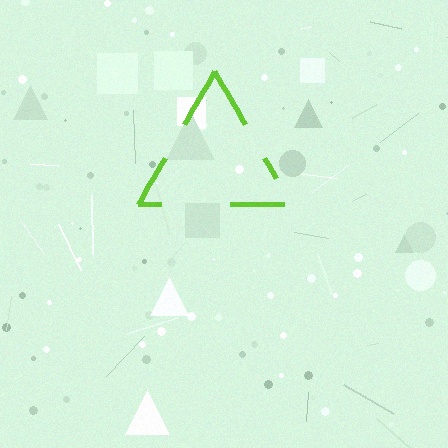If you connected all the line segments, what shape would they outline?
They would outline a triangle.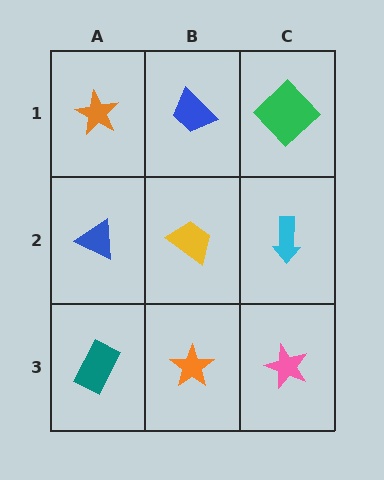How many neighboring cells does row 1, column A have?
2.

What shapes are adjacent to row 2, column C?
A green diamond (row 1, column C), a pink star (row 3, column C), a yellow trapezoid (row 2, column B).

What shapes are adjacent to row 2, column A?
An orange star (row 1, column A), a teal rectangle (row 3, column A), a yellow trapezoid (row 2, column B).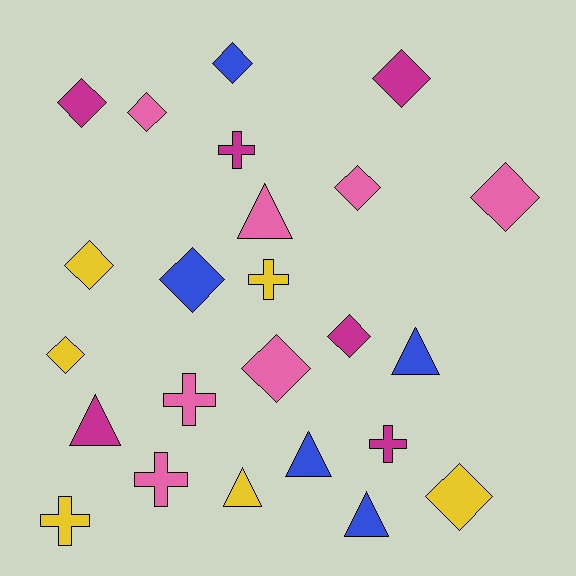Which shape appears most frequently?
Diamond, with 12 objects.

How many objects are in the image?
There are 24 objects.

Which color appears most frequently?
Pink, with 7 objects.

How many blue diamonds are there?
There are 2 blue diamonds.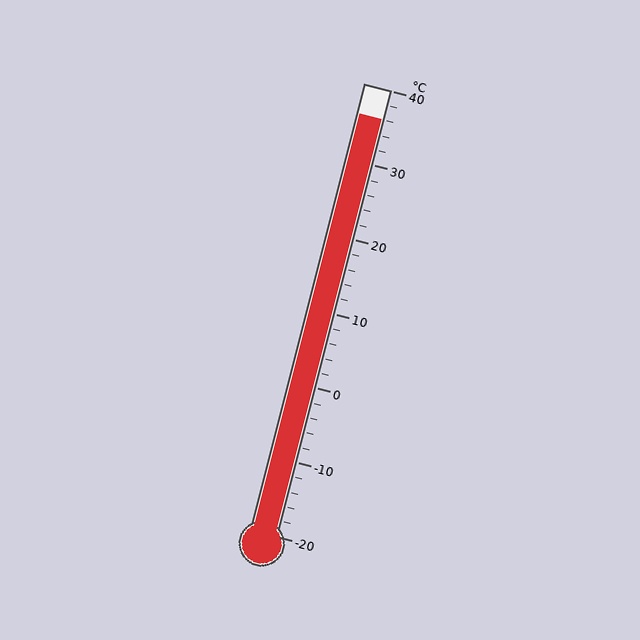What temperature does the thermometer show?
The thermometer shows approximately 36°C.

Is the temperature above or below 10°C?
The temperature is above 10°C.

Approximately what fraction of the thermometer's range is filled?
The thermometer is filled to approximately 95% of its range.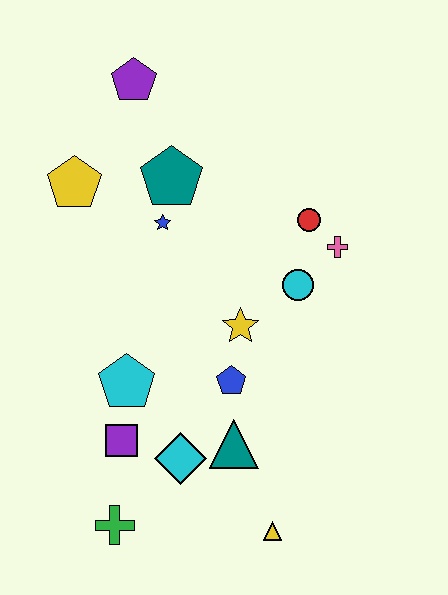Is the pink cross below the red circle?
Yes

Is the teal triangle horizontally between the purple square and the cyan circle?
Yes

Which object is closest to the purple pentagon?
The teal pentagon is closest to the purple pentagon.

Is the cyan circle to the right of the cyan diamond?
Yes